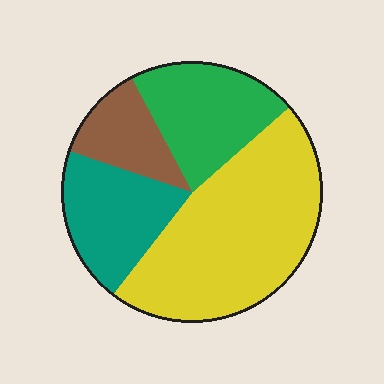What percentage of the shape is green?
Green takes up less than a quarter of the shape.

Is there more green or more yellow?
Yellow.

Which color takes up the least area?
Brown, at roughly 10%.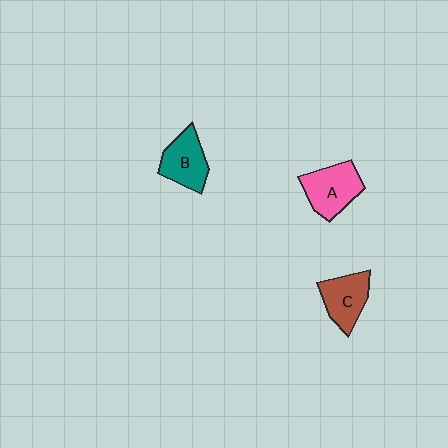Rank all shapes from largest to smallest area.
From largest to smallest: A (pink), B (teal), C (brown).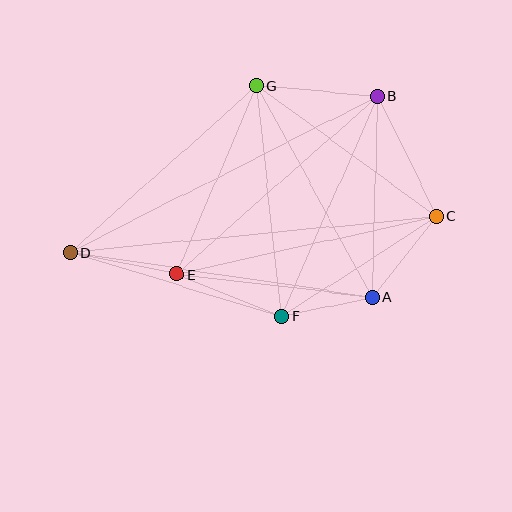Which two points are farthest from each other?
Points C and D are farthest from each other.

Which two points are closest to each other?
Points A and F are closest to each other.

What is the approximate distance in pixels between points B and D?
The distance between B and D is approximately 345 pixels.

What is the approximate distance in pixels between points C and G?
The distance between C and G is approximately 223 pixels.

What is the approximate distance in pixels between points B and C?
The distance between B and C is approximately 135 pixels.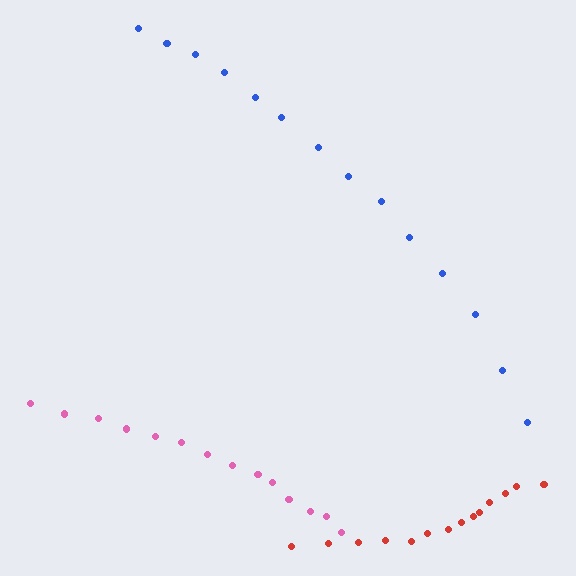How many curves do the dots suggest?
There are 3 distinct paths.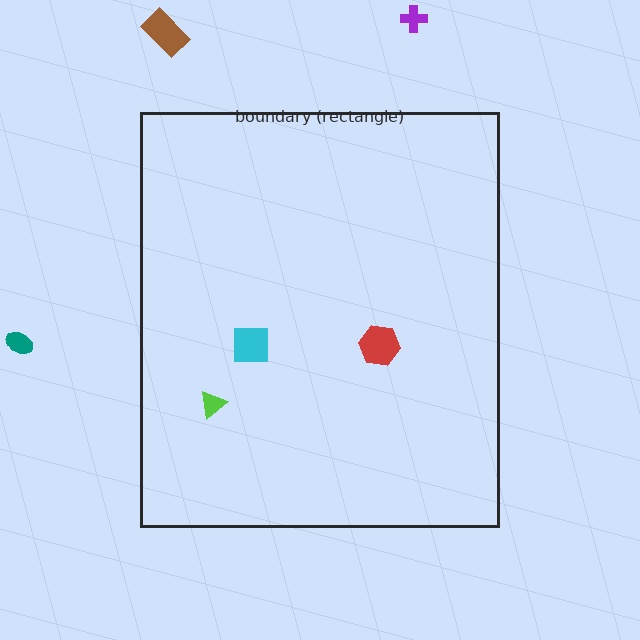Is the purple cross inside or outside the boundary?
Outside.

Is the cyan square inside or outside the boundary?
Inside.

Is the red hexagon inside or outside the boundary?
Inside.